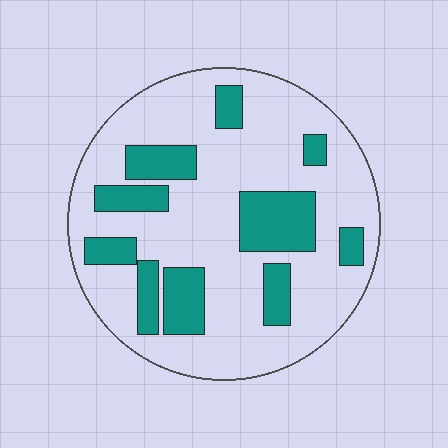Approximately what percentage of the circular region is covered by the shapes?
Approximately 25%.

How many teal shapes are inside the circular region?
10.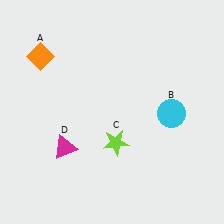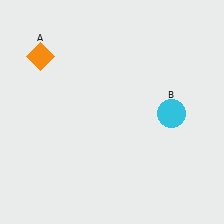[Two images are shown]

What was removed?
The magenta triangle (D), the lime star (C) were removed in Image 2.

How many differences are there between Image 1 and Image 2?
There are 2 differences between the two images.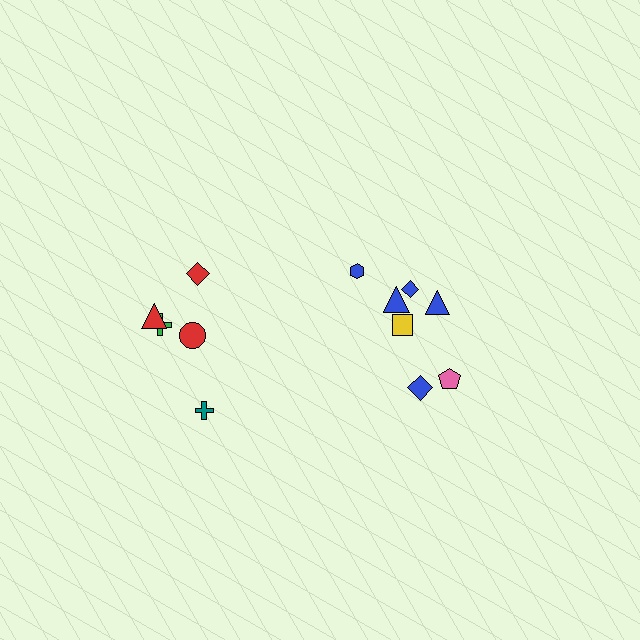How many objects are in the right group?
There are 7 objects.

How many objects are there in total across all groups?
There are 12 objects.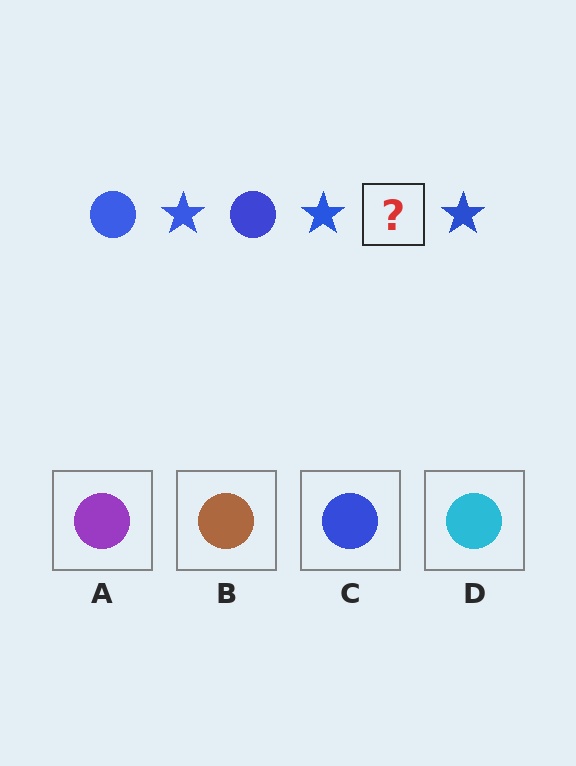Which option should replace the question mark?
Option C.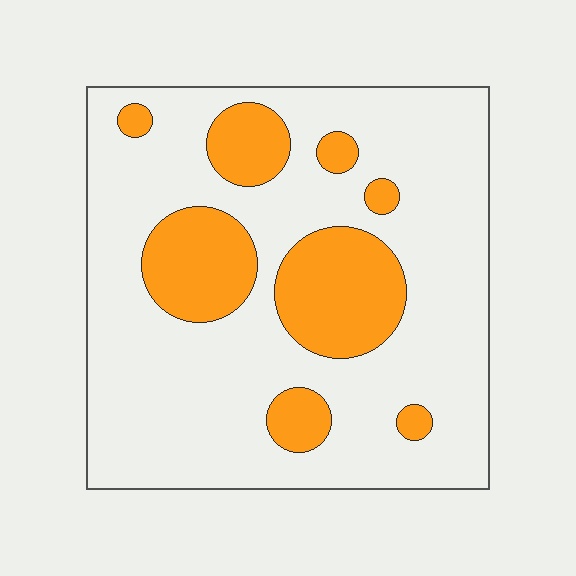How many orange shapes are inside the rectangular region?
8.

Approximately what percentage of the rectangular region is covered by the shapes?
Approximately 25%.